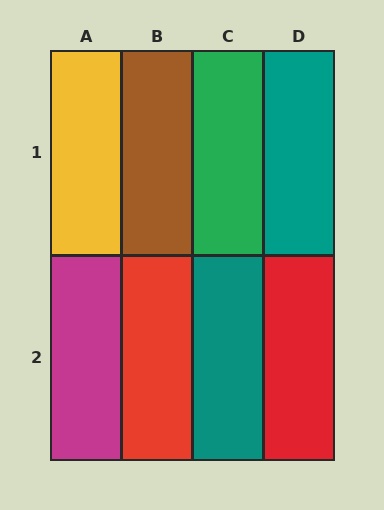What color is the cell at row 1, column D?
Teal.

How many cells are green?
1 cell is green.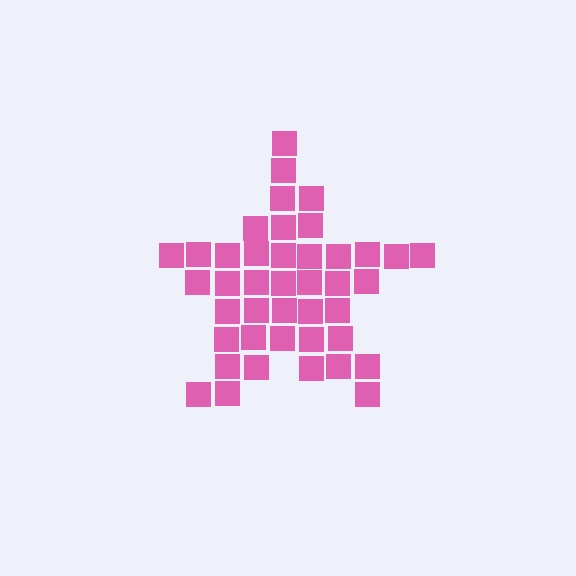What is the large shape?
The large shape is a star.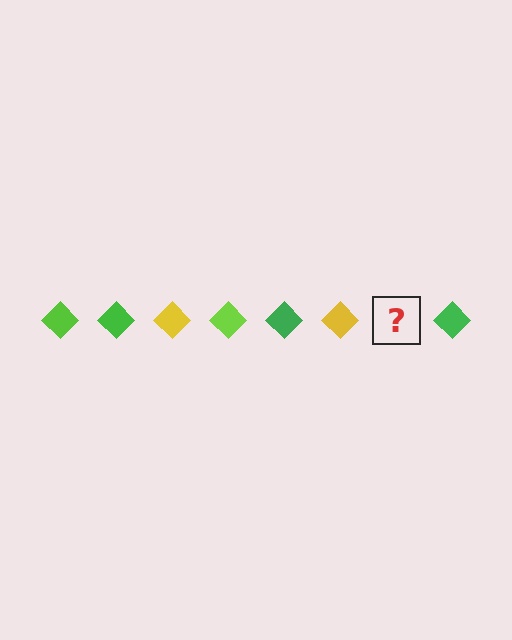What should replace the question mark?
The question mark should be replaced with a lime diamond.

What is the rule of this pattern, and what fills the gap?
The rule is that the pattern cycles through lime, green, yellow diamonds. The gap should be filled with a lime diamond.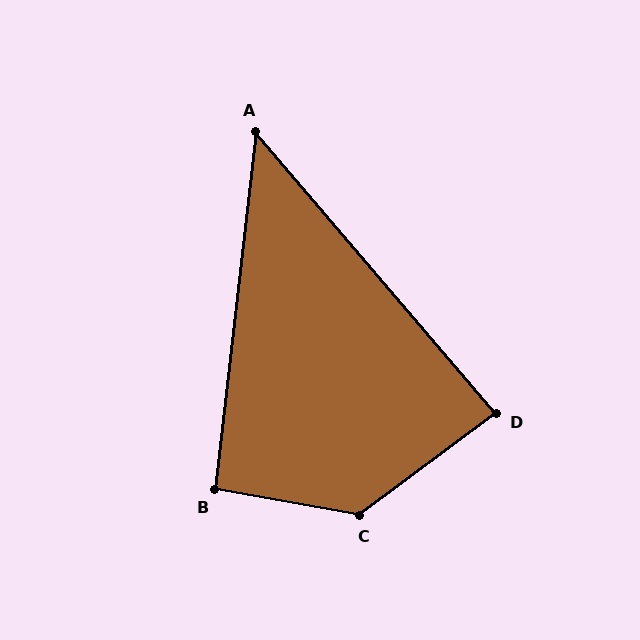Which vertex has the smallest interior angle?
A, at approximately 47 degrees.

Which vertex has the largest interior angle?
C, at approximately 133 degrees.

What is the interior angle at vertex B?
Approximately 94 degrees (approximately right).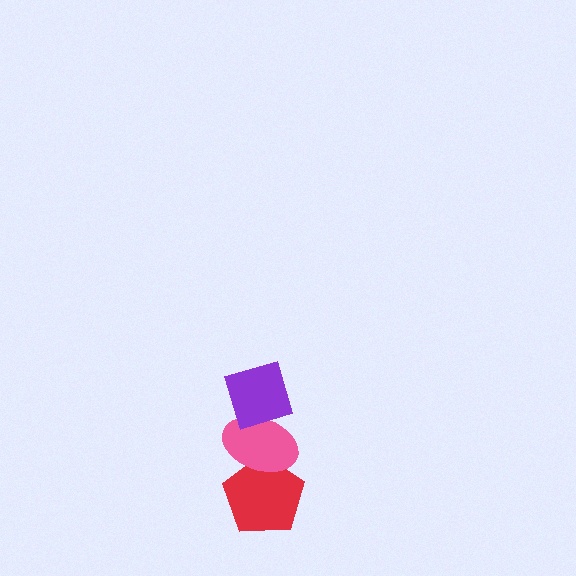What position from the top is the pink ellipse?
The pink ellipse is 2nd from the top.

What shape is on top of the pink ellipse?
The purple diamond is on top of the pink ellipse.